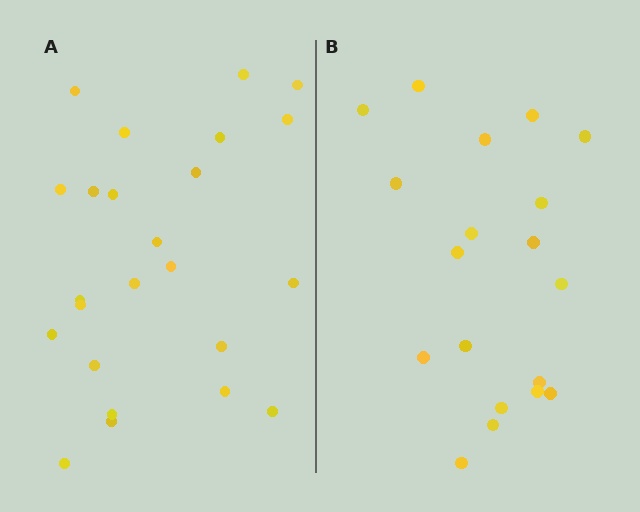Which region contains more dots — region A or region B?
Region A (the left region) has more dots.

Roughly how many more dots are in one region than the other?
Region A has about 5 more dots than region B.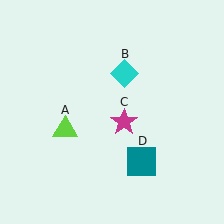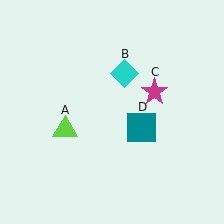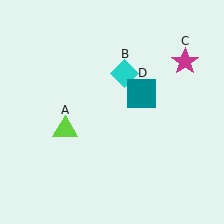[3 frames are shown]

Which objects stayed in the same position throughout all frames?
Lime triangle (object A) and cyan diamond (object B) remained stationary.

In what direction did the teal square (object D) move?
The teal square (object D) moved up.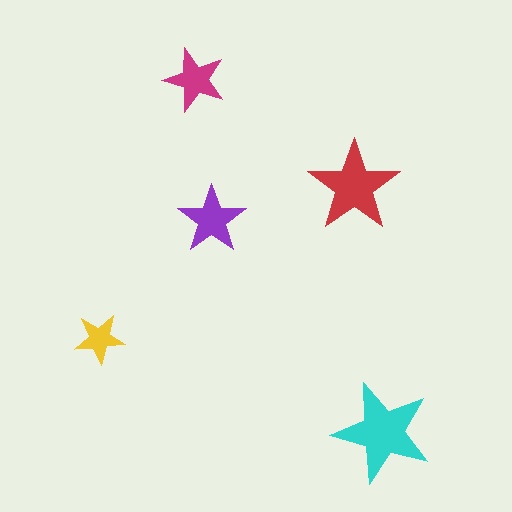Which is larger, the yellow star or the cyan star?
The cyan one.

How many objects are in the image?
There are 5 objects in the image.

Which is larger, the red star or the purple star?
The red one.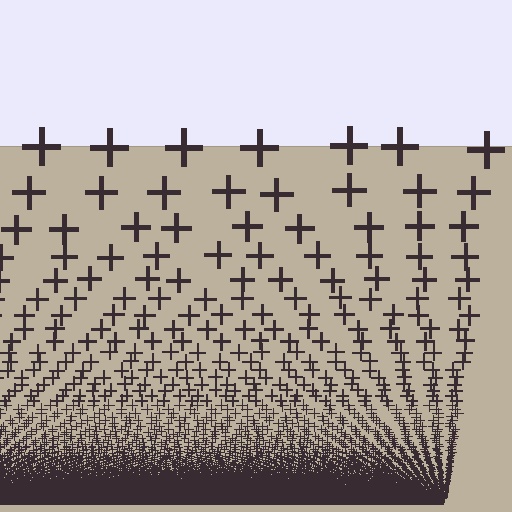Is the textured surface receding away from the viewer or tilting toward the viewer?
The surface appears to tilt toward the viewer. Texture elements get larger and sparser toward the top.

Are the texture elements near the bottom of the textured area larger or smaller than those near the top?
Smaller. The gradient is inverted — elements near the bottom are smaller and denser.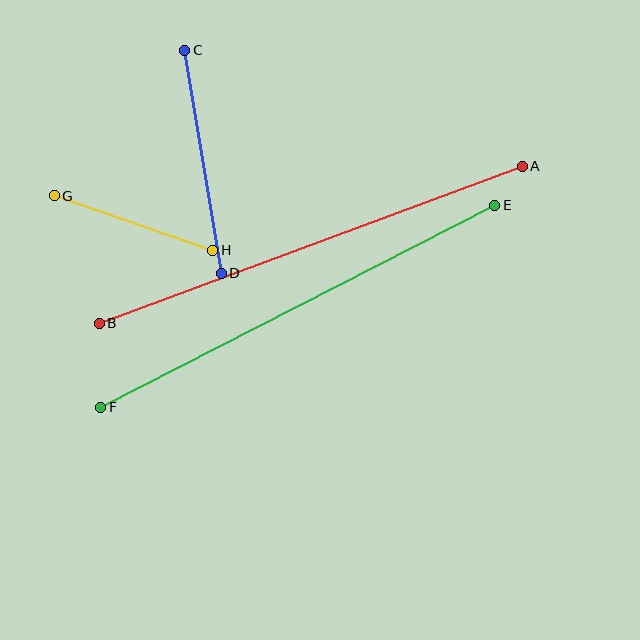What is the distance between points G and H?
The distance is approximately 168 pixels.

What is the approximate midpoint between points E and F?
The midpoint is at approximately (298, 306) pixels.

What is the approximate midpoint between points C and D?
The midpoint is at approximately (203, 162) pixels.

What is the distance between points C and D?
The distance is approximately 226 pixels.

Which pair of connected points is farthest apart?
Points A and B are farthest apart.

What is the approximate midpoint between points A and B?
The midpoint is at approximately (311, 245) pixels.